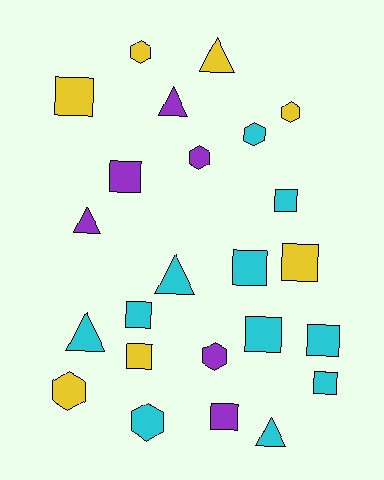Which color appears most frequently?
Cyan, with 11 objects.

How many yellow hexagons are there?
There are 3 yellow hexagons.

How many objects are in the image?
There are 24 objects.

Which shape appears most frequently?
Square, with 11 objects.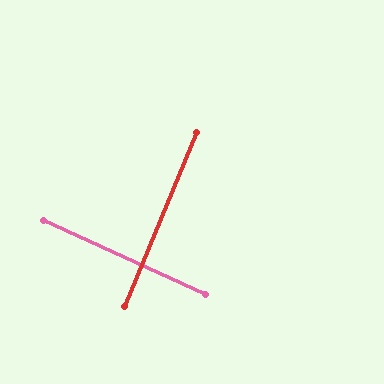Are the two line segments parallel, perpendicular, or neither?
Perpendicular — they meet at approximately 88°.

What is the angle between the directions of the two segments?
Approximately 88 degrees.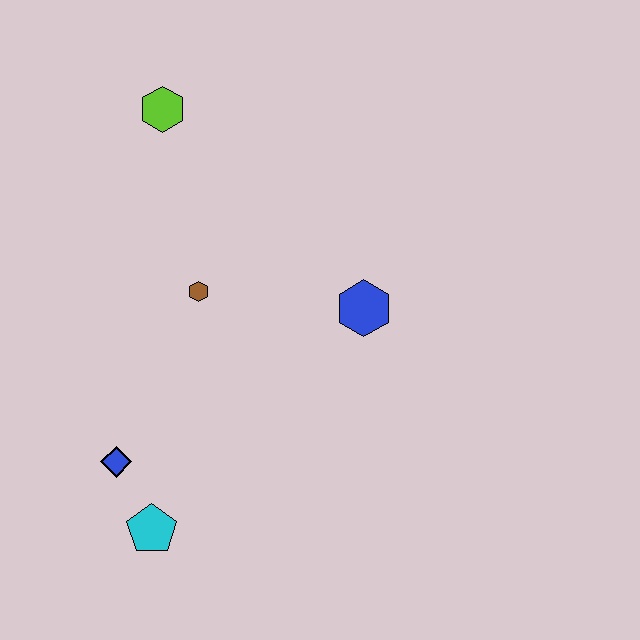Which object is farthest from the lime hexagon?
The cyan pentagon is farthest from the lime hexagon.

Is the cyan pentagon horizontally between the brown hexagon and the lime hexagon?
No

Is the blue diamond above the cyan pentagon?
Yes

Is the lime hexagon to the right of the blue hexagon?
No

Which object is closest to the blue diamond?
The cyan pentagon is closest to the blue diamond.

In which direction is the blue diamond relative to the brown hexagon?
The blue diamond is below the brown hexagon.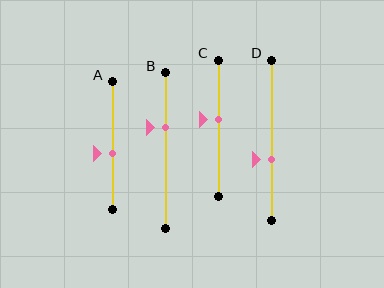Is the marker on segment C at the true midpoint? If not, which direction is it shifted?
No, the marker on segment C is shifted upward by about 6% of the segment length.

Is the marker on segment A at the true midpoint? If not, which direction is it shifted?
No, the marker on segment A is shifted downward by about 6% of the segment length.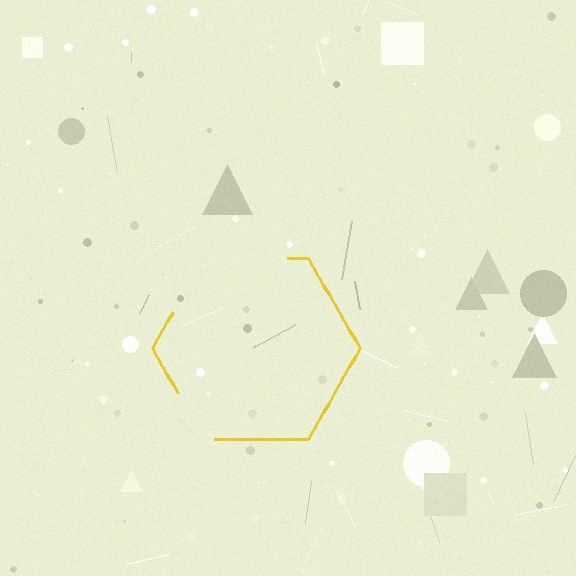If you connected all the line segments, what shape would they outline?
They would outline a hexagon.